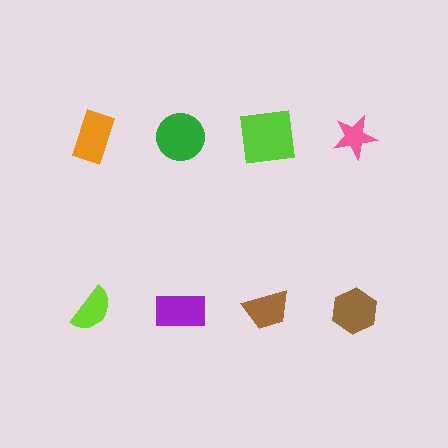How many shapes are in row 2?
4 shapes.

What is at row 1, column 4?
A pink star.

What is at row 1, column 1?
An orange rectangle.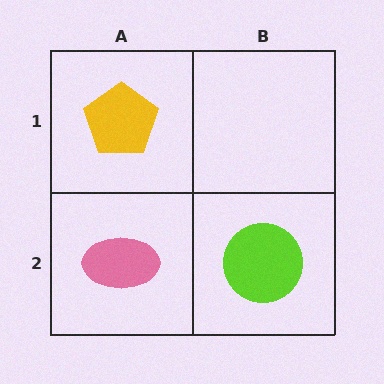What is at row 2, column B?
A lime circle.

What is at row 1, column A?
A yellow pentagon.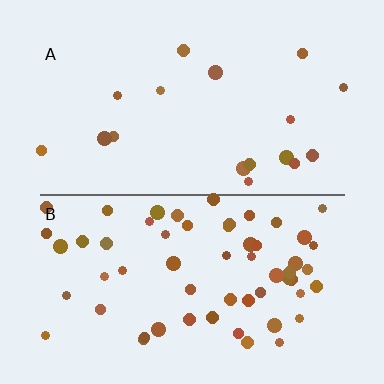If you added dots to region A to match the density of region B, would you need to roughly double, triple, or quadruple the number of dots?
Approximately triple.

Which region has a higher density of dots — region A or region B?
B (the bottom).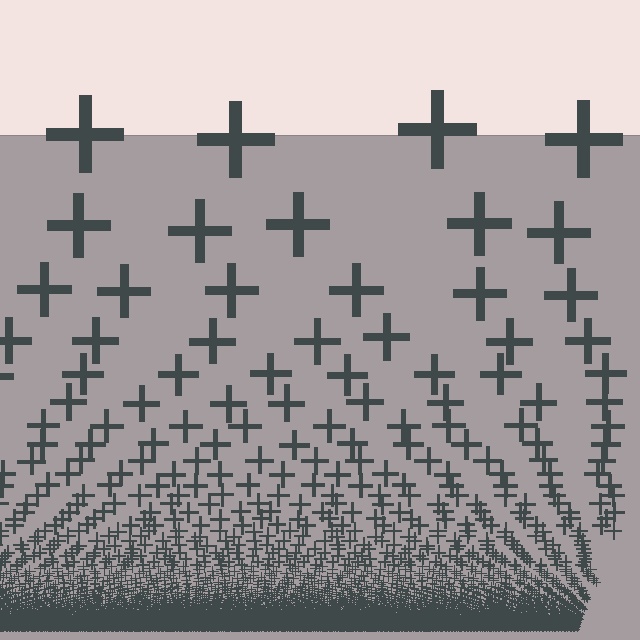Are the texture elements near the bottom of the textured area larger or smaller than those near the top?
Smaller. The gradient is inverted — elements near the bottom are smaller and denser.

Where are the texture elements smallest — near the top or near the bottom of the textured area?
Near the bottom.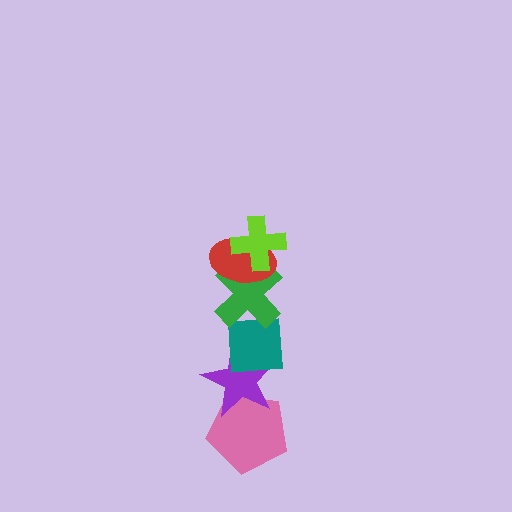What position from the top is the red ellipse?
The red ellipse is 2nd from the top.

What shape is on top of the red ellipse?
The lime cross is on top of the red ellipse.